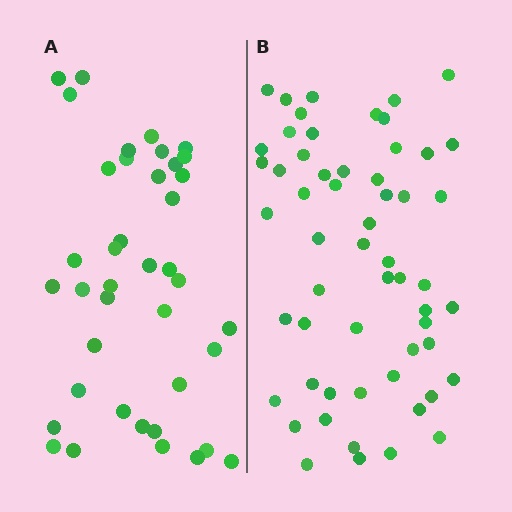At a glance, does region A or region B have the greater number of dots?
Region B (the right region) has more dots.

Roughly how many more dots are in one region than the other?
Region B has approximately 15 more dots than region A.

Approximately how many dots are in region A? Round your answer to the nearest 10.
About 40 dots.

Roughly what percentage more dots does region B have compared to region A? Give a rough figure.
About 40% more.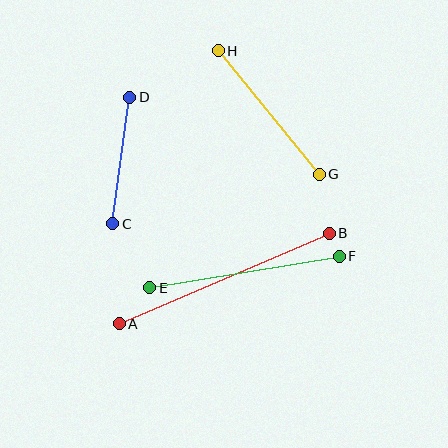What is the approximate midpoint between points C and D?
The midpoint is at approximately (121, 161) pixels.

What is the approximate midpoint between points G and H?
The midpoint is at approximately (269, 113) pixels.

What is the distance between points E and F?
The distance is approximately 192 pixels.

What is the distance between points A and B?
The distance is approximately 228 pixels.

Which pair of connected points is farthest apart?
Points A and B are farthest apart.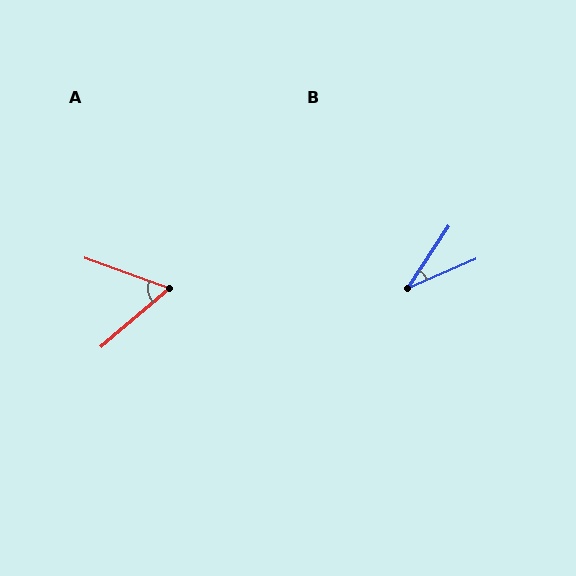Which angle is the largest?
A, at approximately 61 degrees.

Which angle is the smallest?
B, at approximately 33 degrees.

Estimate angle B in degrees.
Approximately 33 degrees.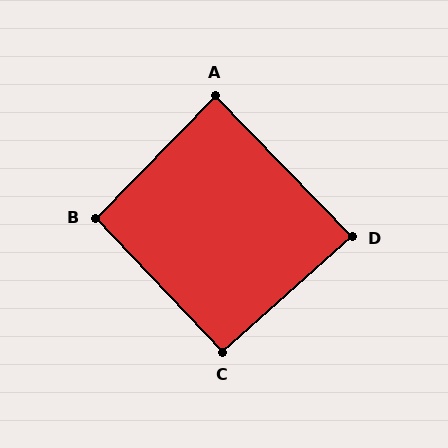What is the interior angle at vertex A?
Approximately 88 degrees (approximately right).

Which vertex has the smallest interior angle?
D, at approximately 88 degrees.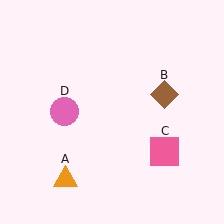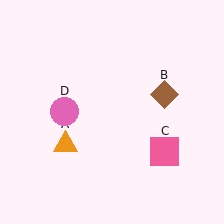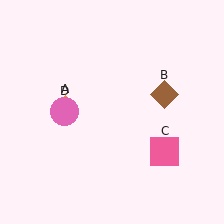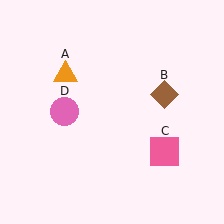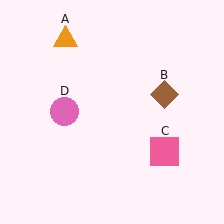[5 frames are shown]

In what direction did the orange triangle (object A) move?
The orange triangle (object A) moved up.